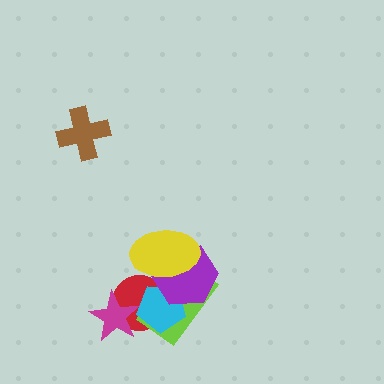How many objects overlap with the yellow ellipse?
4 objects overlap with the yellow ellipse.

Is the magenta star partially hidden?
No, no other shape covers it.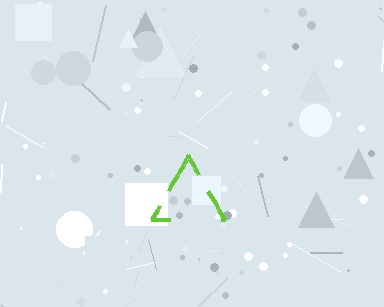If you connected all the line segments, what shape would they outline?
They would outline a triangle.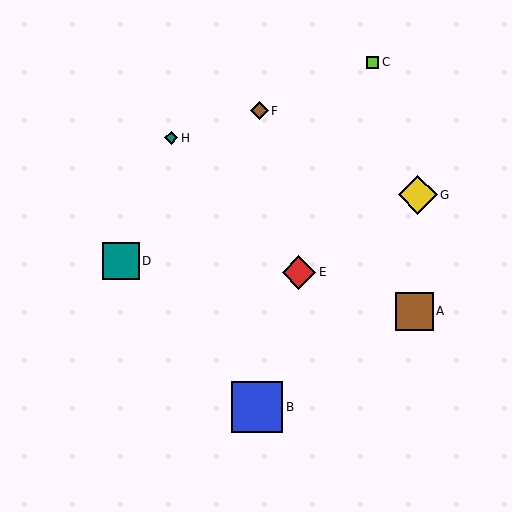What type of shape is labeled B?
Shape B is a blue square.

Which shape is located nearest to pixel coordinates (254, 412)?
The blue square (labeled B) at (257, 407) is nearest to that location.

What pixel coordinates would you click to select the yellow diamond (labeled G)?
Click at (418, 195) to select the yellow diamond G.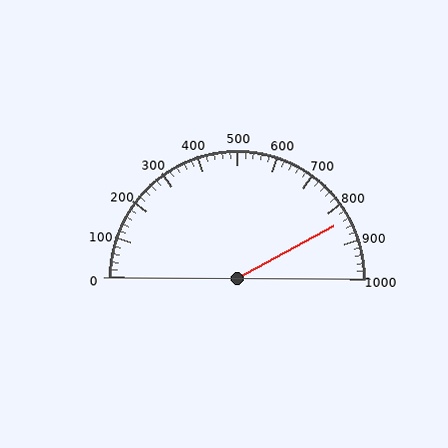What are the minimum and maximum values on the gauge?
The gauge ranges from 0 to 1000.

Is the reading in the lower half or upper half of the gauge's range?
The reading is in the upper half of the range (0 to 1000).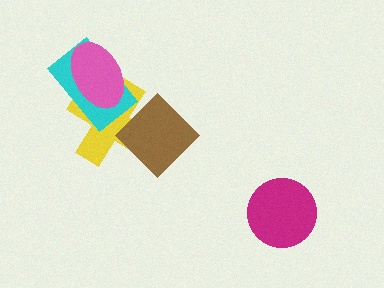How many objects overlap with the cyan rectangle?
2 objects overlap with the cyan rectangle.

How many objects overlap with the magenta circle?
0 objects overlap with the magenta circle.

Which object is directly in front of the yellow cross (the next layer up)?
The brown diamond is directly in front of the yellow cross.